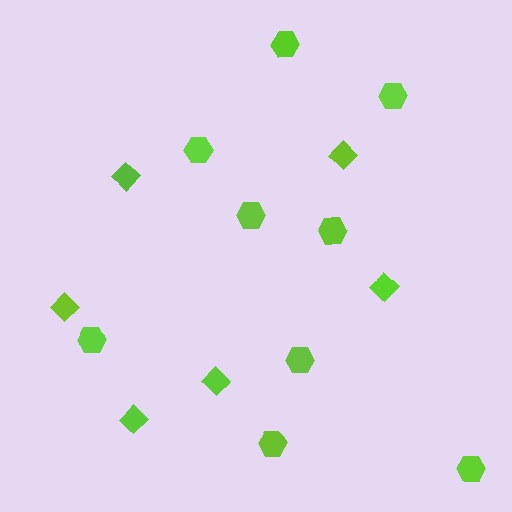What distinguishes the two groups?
There are 2 groups: one group of diamonds (6) and one group of hexagons (9).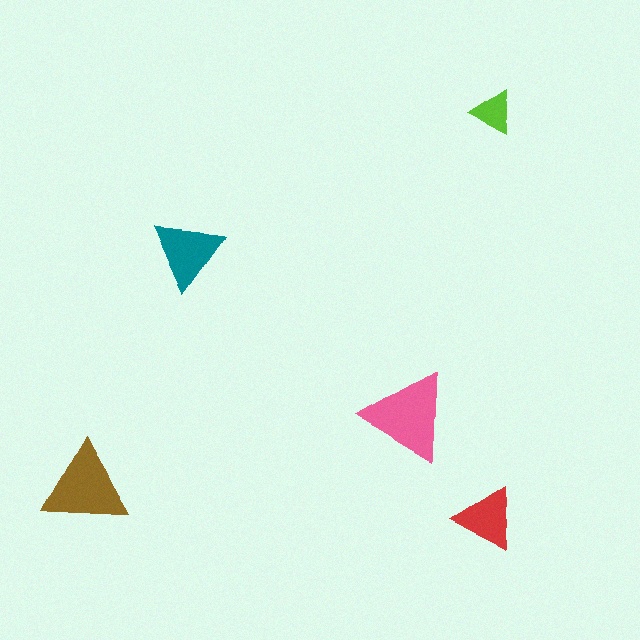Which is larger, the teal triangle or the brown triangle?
The brown one.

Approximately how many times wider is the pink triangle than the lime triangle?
About 2 times wider.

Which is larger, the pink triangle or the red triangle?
The pink one.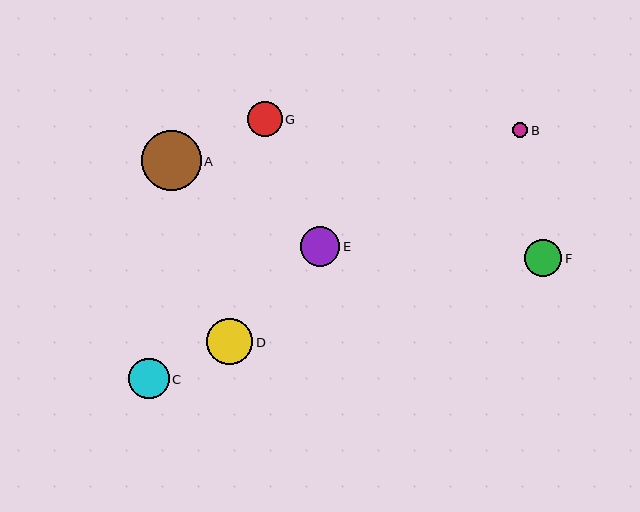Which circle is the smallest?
Circle B is the smallest with a size of approximately 15 pixels.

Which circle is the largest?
Circle A is the largest with a size of approximately 60 pixels.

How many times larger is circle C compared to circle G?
Circle C is approximately 1.2 times the size of circle G.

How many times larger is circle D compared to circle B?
Circle D is approximately 3.0 times the size of circle B.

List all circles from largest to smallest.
From largest to smallest: A, D, C, E, F, G, B.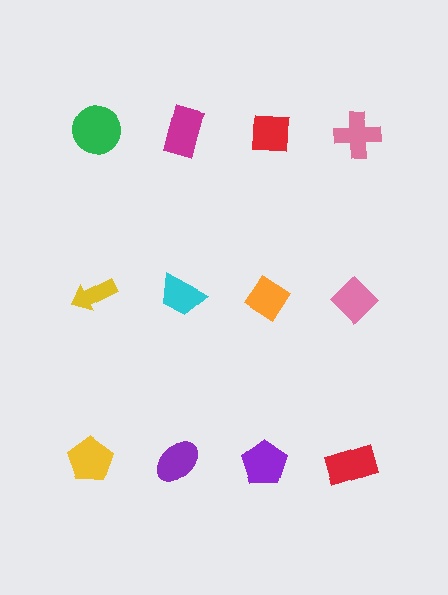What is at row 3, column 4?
A red rectangle.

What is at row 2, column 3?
An orange diamond.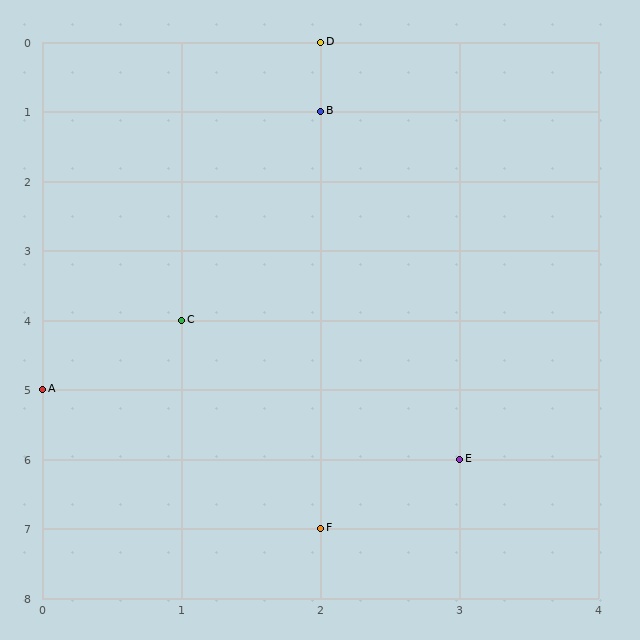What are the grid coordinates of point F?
Point F is at grid coordinates (2, 7).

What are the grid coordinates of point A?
Point A is at grid coordinates (0, 5).